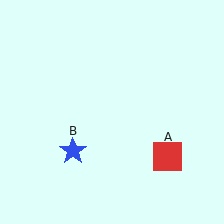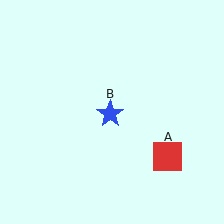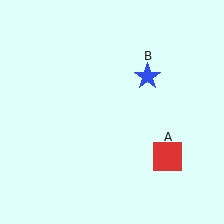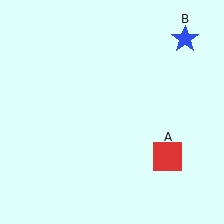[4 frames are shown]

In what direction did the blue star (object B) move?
The blue star (object B) moved up and to the right.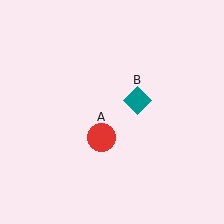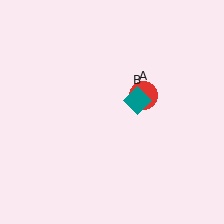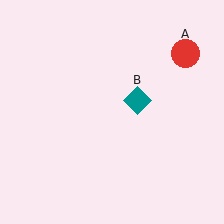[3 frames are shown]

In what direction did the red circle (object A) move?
The red circle (object A) moved up and to the right.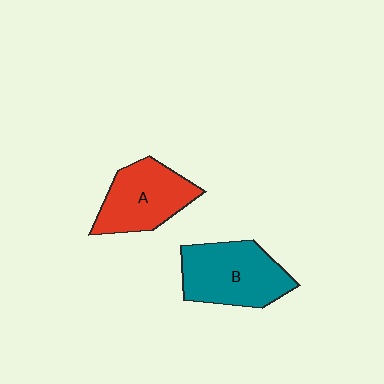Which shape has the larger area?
Shape B (teal).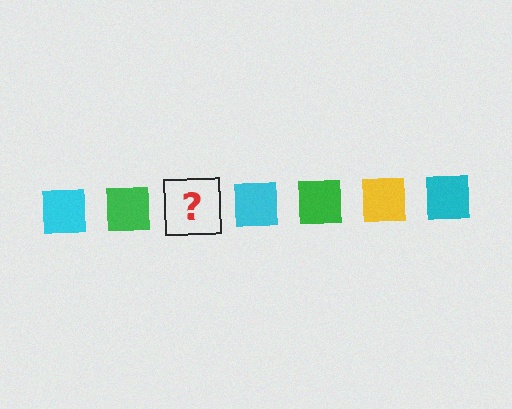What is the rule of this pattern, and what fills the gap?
The rule is that the pattern cycles through cyan, green, yellow squares. The gap should be filled with a yellow square.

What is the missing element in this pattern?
The missing element is a yellow square.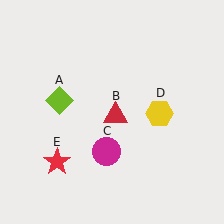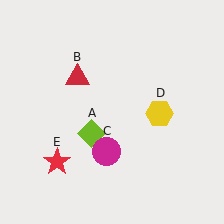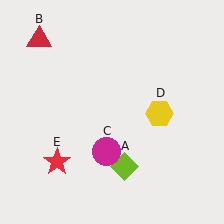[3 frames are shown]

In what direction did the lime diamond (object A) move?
The lime diamond (object A) moved down and to the right.